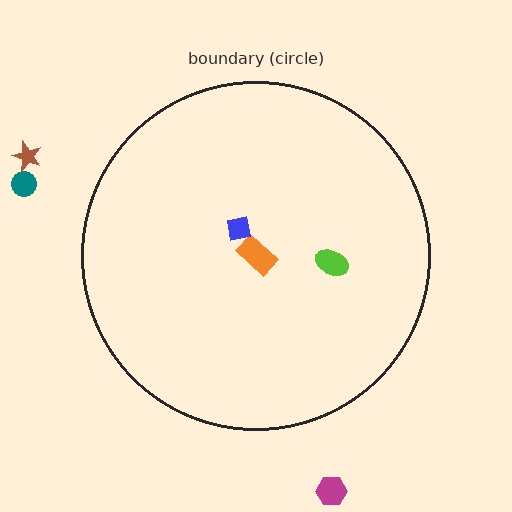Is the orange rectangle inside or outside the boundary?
Inside.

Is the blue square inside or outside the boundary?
Inside.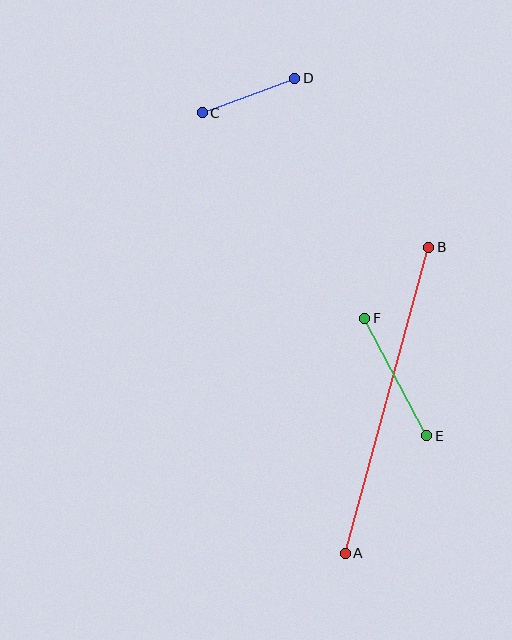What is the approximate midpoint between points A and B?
The midpoint is at approximately (387, 400) pixels.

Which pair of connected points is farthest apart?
Points A and B are farthest apart.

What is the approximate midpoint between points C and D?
The midpoint is at approximately (248, 96) pixels.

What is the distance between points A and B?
The distance is approximately 317 pixels.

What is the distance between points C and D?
The distance is approximately 99 pixels.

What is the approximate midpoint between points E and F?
The midpoint is at approximately (396, 377) pixels.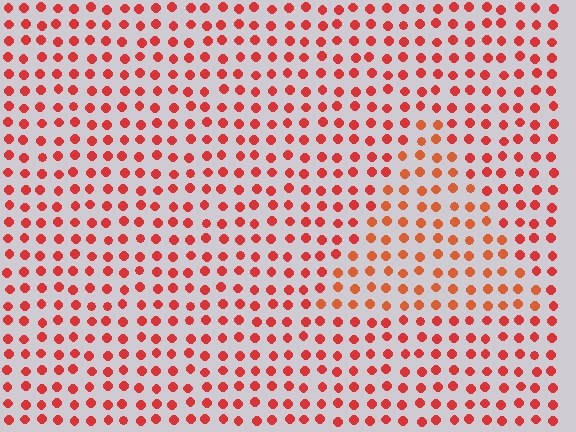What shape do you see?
I see a triangle.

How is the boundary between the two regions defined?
The boundary is defined purely by a slight shift in hue (about 18 degrees). Spacing, size, and orientation are identical on both sides.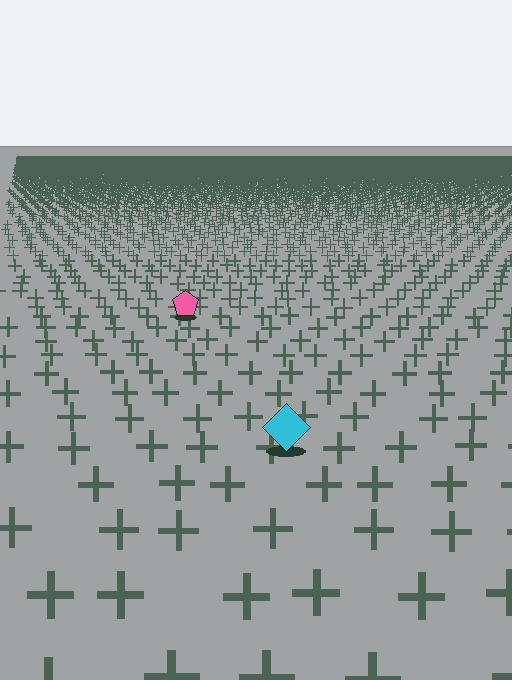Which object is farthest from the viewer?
The pink pentagon is farthest from the viewer. It appears smaller and the ground texture around it is denser.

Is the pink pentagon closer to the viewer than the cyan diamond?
No. The cyan diamond is closer — you can tell from the texture gradient: the ground texture is coarser near it.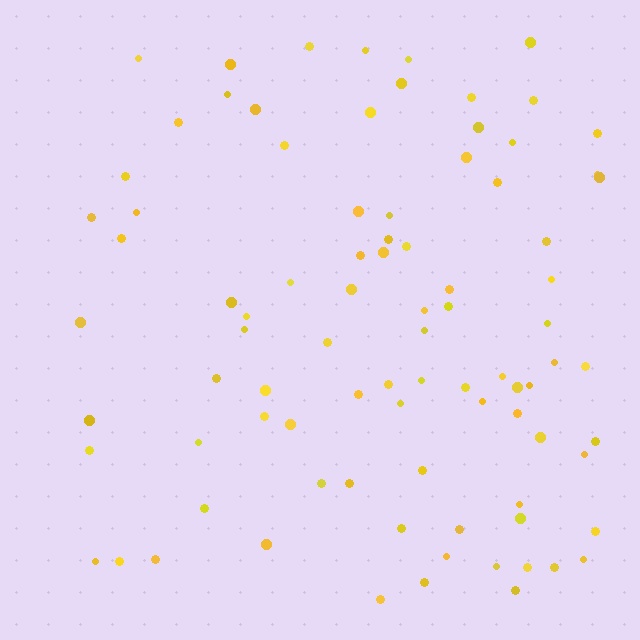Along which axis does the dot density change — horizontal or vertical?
Horizontal.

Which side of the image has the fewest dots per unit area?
The left.